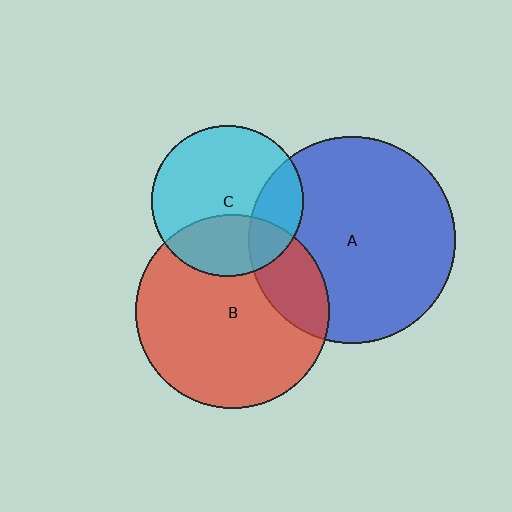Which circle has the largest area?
Circle A (blue).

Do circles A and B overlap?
Yes.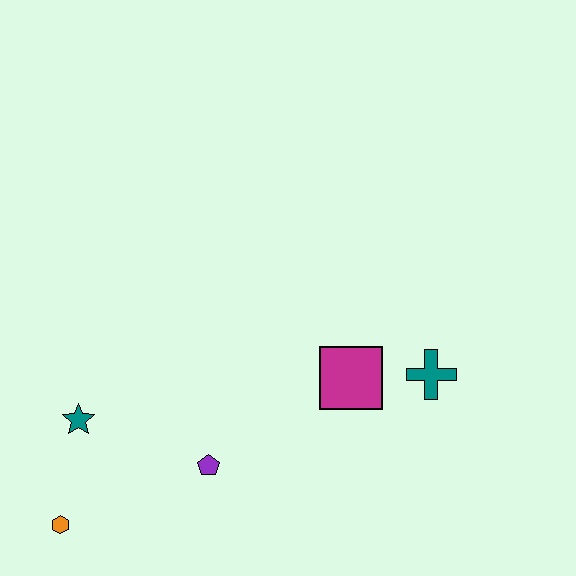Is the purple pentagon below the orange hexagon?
No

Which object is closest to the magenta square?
The teal cross is closest to the magenta square.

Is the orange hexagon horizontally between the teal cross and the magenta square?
No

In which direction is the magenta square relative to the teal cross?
The magenta square is to the left of the teal cross.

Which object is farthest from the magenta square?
The orange hexagon is farthest from the magenta square.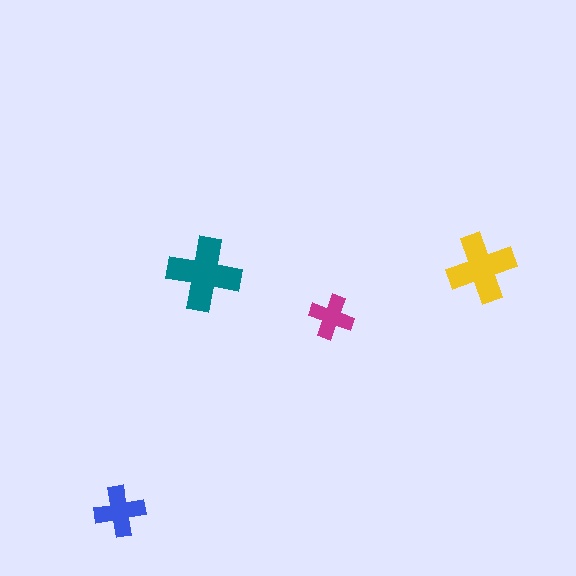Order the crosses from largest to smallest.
the teal one, the yellow one, the blue one, the magenta one.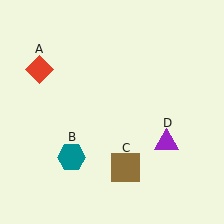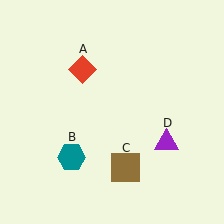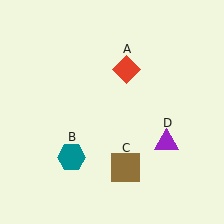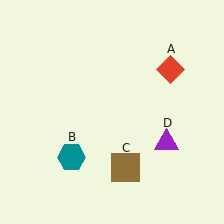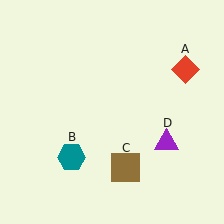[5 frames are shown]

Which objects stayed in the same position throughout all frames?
Teal hexagon (object B) and brown square (object C) and purple triangle (object D) remained stationary.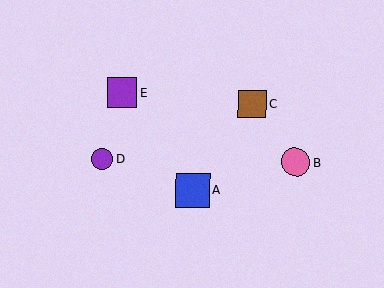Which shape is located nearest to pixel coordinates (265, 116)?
The brown square (labeled C) at (252, 104) is nearest to that location.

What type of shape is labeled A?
Shape A is a blue square.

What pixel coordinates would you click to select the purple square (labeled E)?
Click at (122, 93) to select the purple square E.